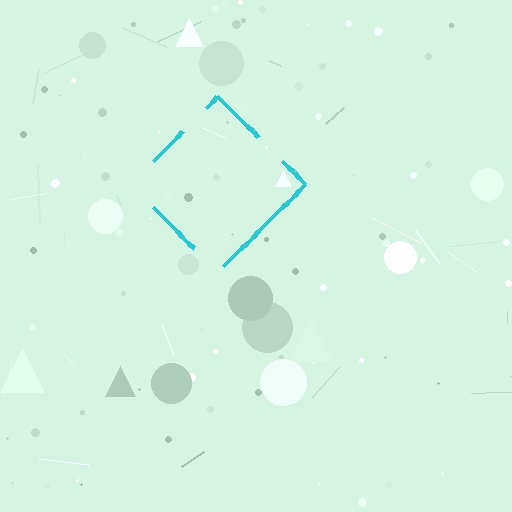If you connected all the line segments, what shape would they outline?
They would outline a diamond.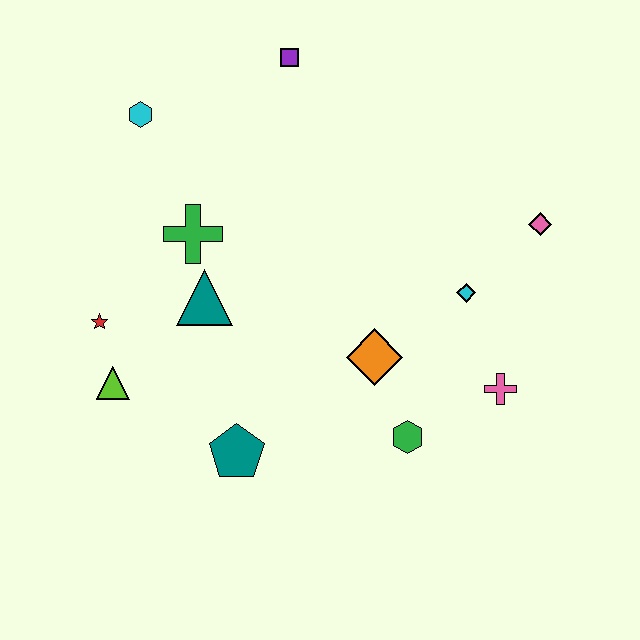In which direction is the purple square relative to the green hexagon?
The purple square is above the green hexagon.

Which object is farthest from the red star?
The pink diamond is farthest from the red star.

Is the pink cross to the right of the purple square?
Yes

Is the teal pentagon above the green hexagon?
No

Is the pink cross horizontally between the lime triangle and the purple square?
No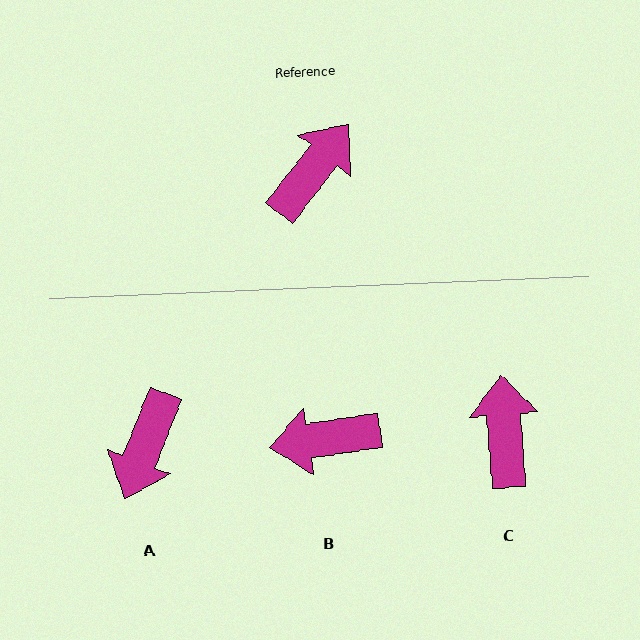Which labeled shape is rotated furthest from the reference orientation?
A, about 163 degrees away.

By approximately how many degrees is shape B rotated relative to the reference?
Approximately 137 degrees counter-clockwise.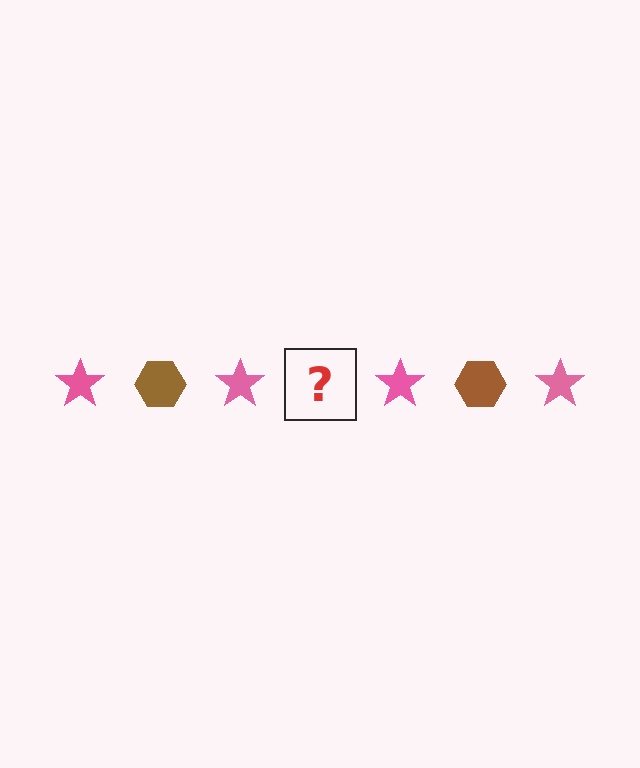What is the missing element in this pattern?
The missing element is a brown hexagon.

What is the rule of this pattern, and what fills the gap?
The rule is that the pattern alternates between pink star and brown hexagon. The gap should be filled with a brown hexagon.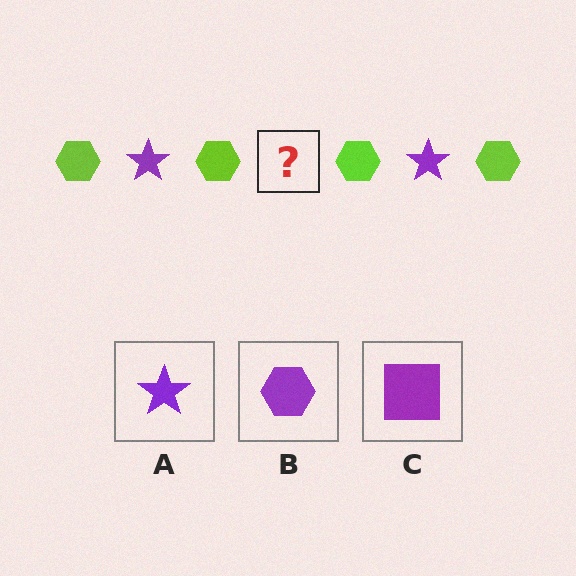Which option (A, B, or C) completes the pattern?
A.